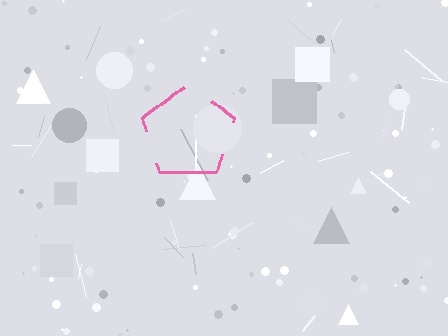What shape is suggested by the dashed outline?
The dashed outline suggests a pentagon.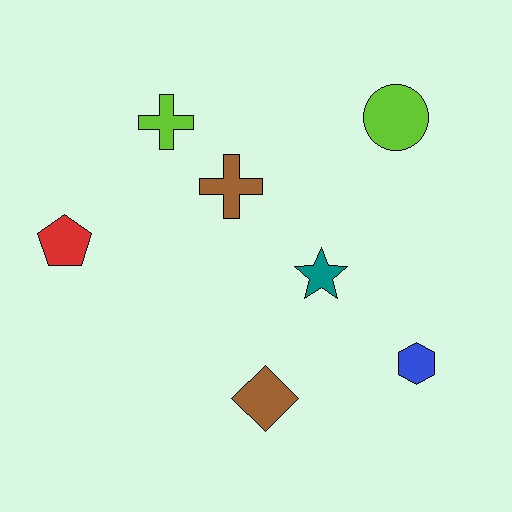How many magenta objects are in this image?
There are no magenta objects.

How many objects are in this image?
There are 7 objects.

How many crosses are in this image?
There are 2 crosses.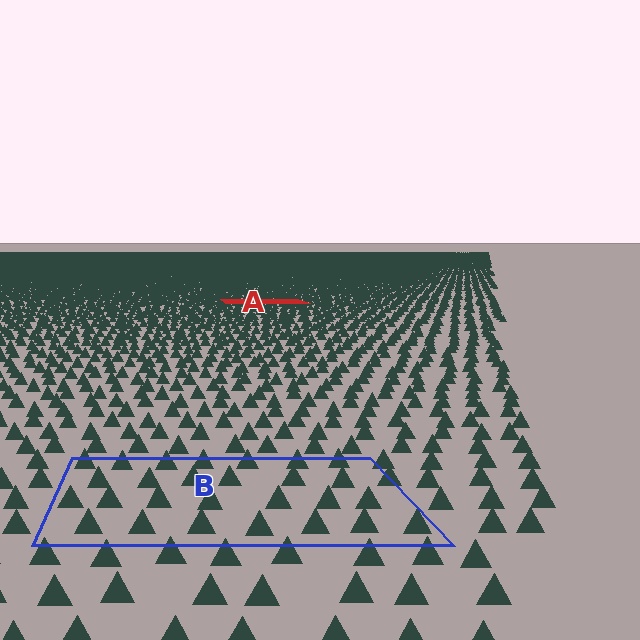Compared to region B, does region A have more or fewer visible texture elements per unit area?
Region A has more texture elements per unit area — they are packed more densely because it is farther away.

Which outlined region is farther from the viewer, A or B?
Region A is farther from the viewer — the texture elements inside it appear smaller and more densely packed.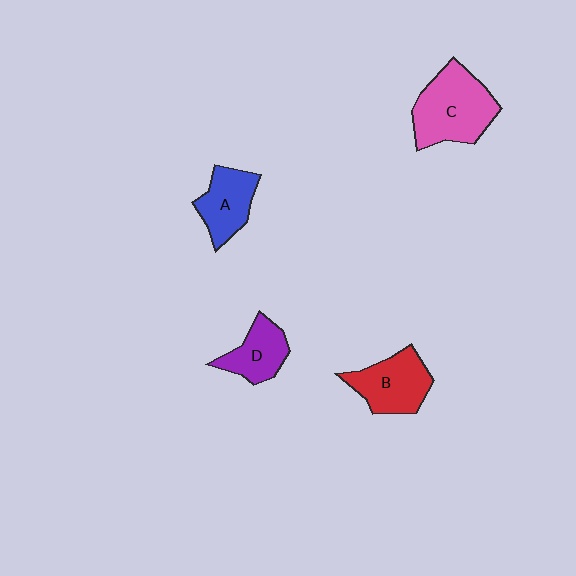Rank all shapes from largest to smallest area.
From largest to smallest: C (pink), B (red), A (blue), D (purple).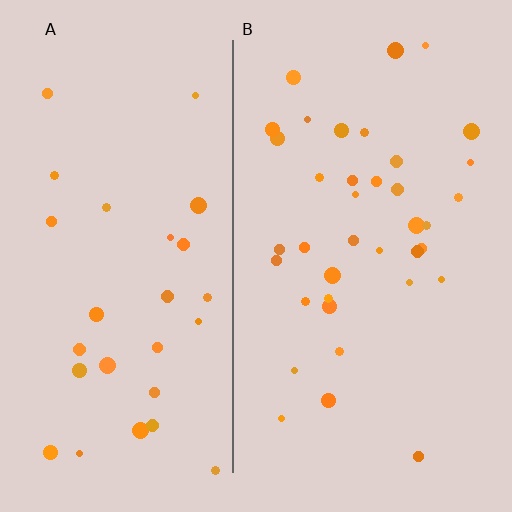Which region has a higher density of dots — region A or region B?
B (the right).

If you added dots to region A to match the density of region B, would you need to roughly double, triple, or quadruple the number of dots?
Approximately double.